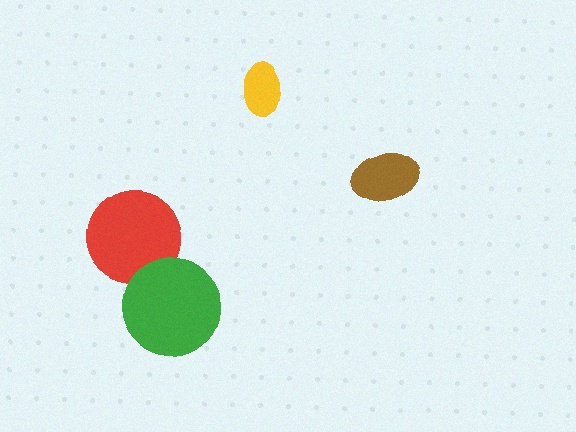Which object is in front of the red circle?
The green circle is in front of the red circle.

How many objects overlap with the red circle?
1 object overlaps with the red circle.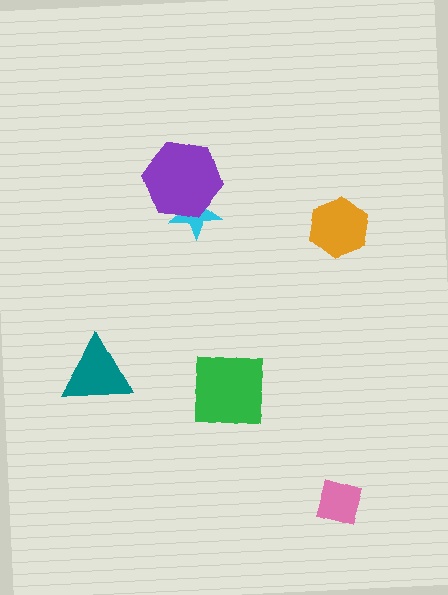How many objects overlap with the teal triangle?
0 objects overlap with the teal triangle.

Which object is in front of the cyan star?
The purple hexagon is in front of the cyan star.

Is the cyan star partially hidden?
Yes, it is partially covered by another shape.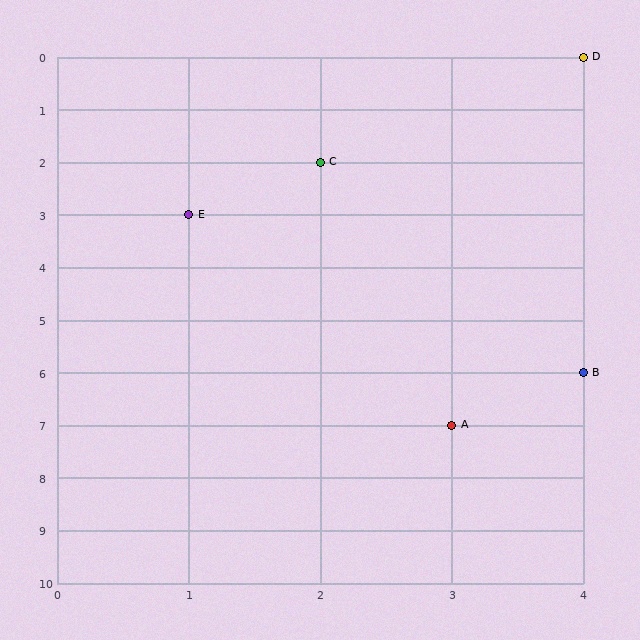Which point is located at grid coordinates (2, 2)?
Point C is at (2, 2).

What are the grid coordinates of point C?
Point C is at grid coordinates (2, 2).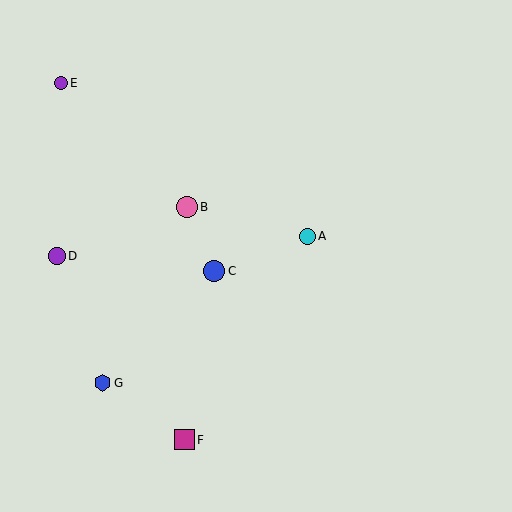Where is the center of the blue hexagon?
The center of the blue hexagon is at (103, 383).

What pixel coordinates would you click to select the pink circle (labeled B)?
Click at (187, 207) to select the pink circle B.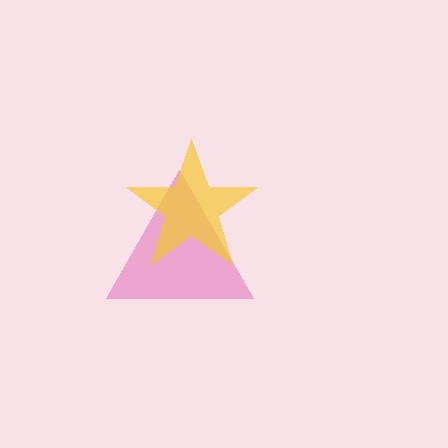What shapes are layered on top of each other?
The layered shapes are: a pink triangle, a yellow star.